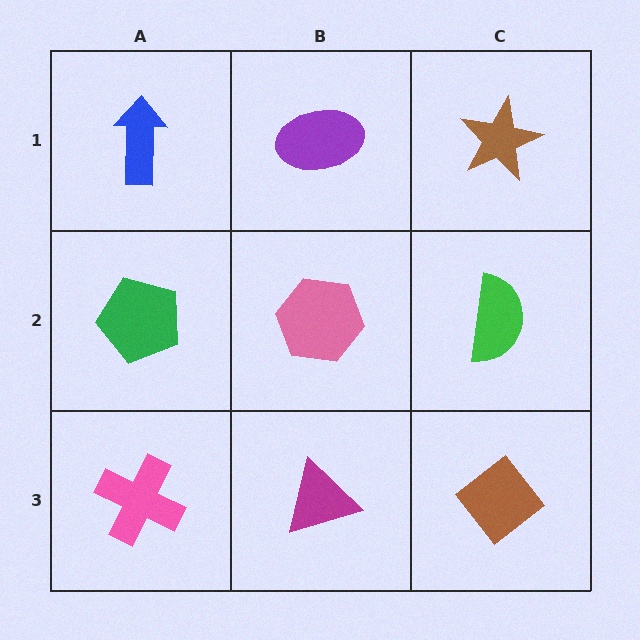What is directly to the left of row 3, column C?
A magenta triangle.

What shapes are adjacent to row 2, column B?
A purple ellipse (row 1, column B), a magenta triangle (row 3, column B), a green pentagon (row 2, column A), a green semicircle (row 2, column C).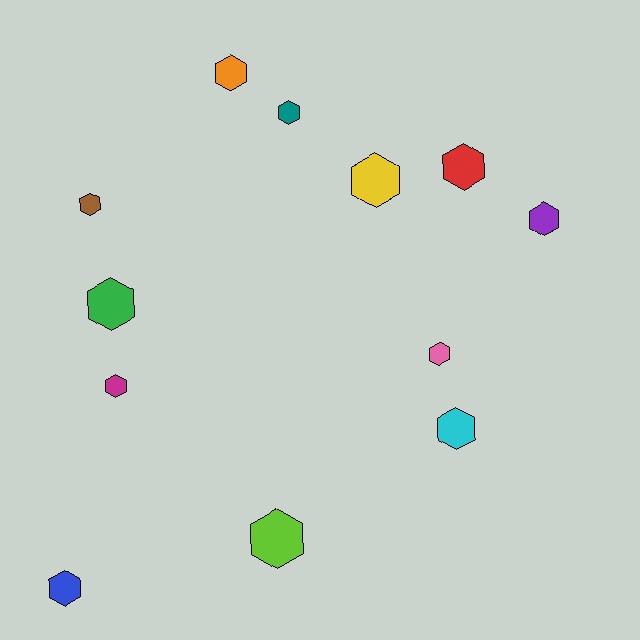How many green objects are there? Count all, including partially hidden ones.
There is 1 green object.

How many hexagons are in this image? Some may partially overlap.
There are 12 hexagons.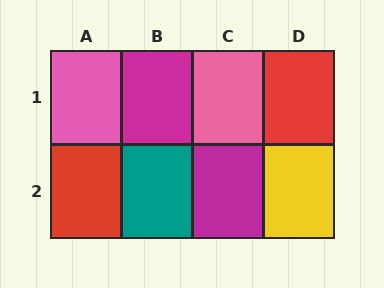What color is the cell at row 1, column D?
Red.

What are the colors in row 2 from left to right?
Red, teal, magenta, yellow.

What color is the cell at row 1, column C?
Pink.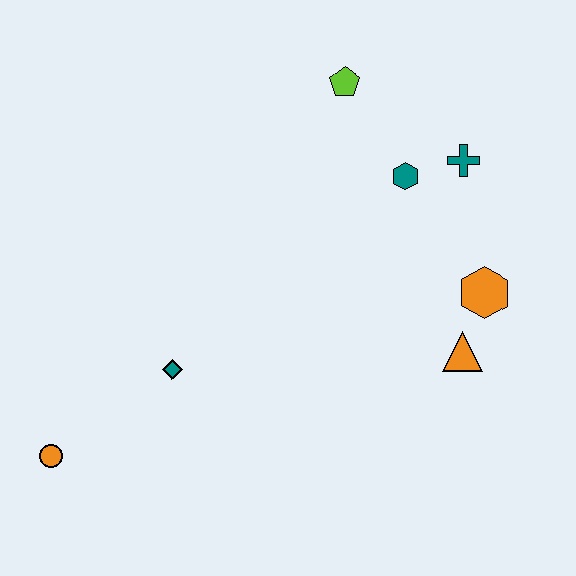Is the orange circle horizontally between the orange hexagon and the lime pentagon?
No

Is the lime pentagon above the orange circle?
Yes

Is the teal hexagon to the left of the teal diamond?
No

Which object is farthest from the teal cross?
The orange circle is farthest from the teal cross.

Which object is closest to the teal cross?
The teal hexagon is closest to the teal cross.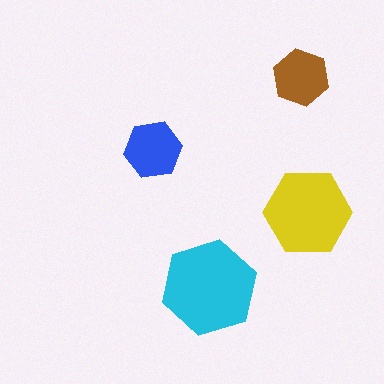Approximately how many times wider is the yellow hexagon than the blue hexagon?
About 1.5 times wider.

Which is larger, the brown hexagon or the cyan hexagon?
The cyan one.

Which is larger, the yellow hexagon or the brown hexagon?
The yellow one.